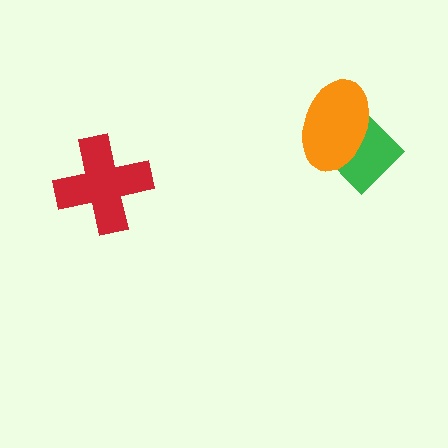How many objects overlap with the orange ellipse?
1 object overlaps with the orange ellipse.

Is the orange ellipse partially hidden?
No, no other shape covers it.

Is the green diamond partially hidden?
Yes, it is partially covered by another shape.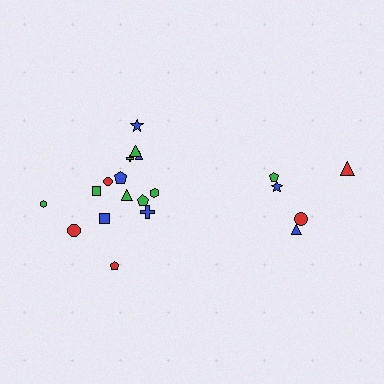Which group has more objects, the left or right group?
The left group.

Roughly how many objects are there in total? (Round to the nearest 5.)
Roughly 20 objects in total.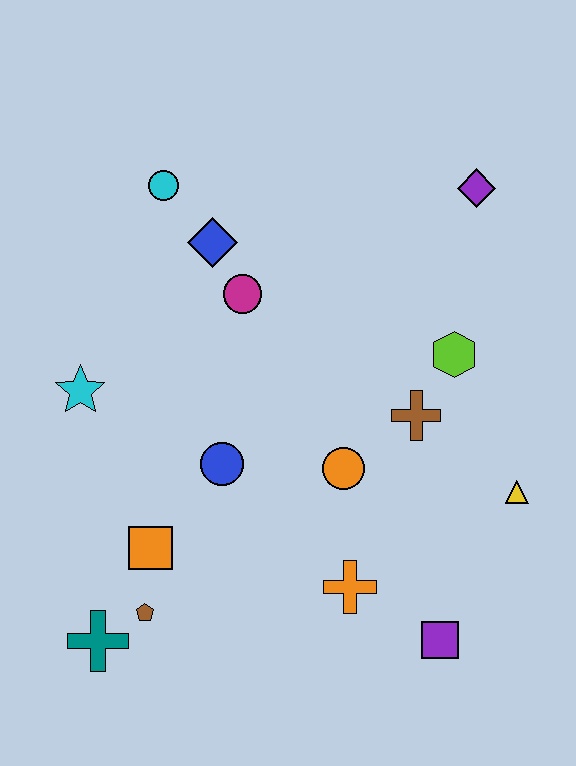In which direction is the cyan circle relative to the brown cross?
The cyan circle is to the left of the brown cross.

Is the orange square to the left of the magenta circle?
Yes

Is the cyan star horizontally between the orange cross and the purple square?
No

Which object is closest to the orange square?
The brown pentagon is closest to the orange square.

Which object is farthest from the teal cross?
The purple diamond is farthest from the teal cross.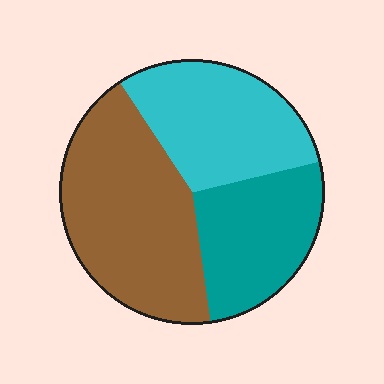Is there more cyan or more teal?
Cyan.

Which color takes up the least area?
Teal, at roughly 25%.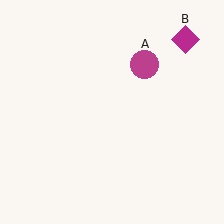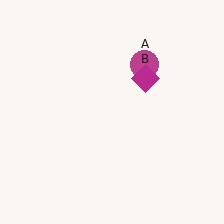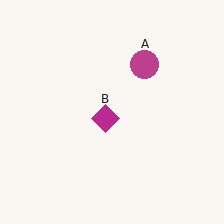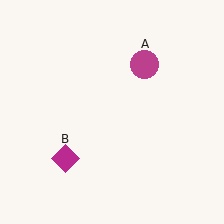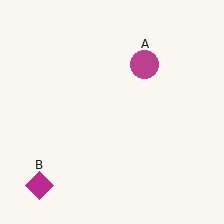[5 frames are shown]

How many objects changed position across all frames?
1 object changed position: magenta diamond (object B).